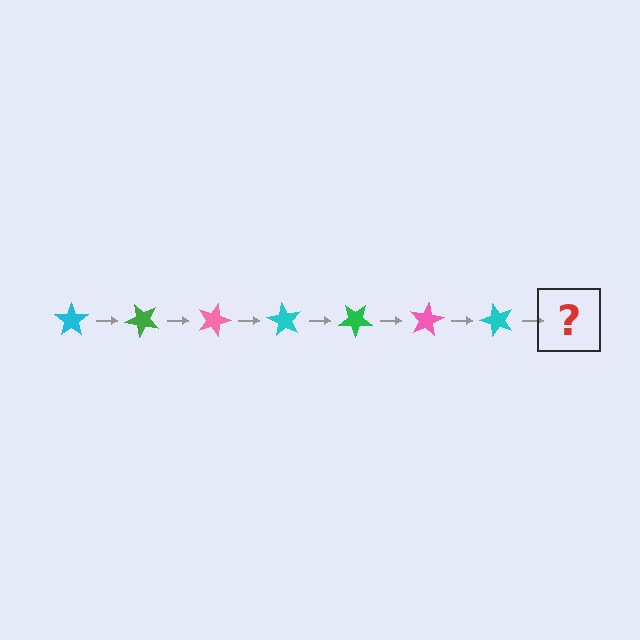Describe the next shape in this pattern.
It should be a green star, rotated 315 degrees from the start.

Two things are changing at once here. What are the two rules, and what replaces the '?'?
The two rules are that it rotates 45 degrees each step and the color cycles through cyan, green, and pink. The '?' should be a green star, rotated 315 degrees from the start.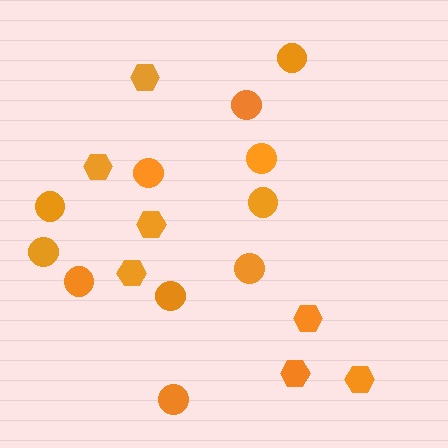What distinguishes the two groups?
There are 2 groups: one group of circles (11) and one group of hexagons (7).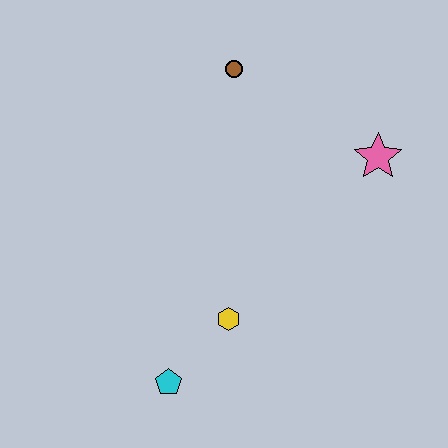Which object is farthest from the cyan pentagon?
The brown circle is farthest from the cyan pentagon.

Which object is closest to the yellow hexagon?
The cyan pentagon is closest to the yellow hexagon.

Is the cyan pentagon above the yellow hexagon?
No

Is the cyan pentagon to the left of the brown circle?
Yes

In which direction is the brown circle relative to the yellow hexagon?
The brown circle is above the yellow hexagon.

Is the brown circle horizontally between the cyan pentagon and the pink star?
Yes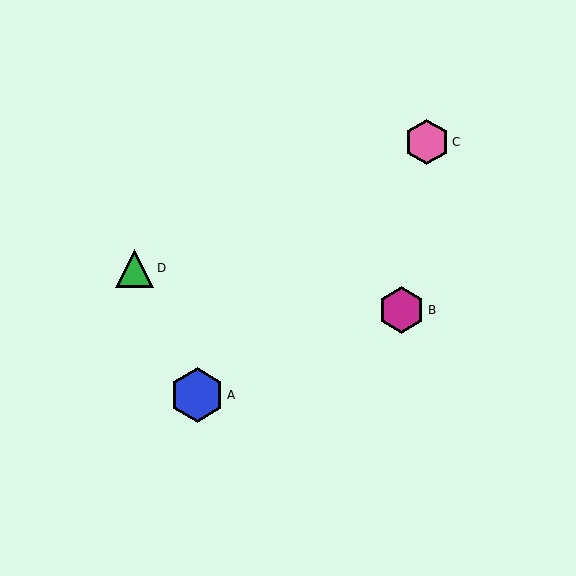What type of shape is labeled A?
Shape A is a blue hexagon.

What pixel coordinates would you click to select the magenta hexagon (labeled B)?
Click at (401, 310) to select the magenta hexagon B.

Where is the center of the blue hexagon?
The center of the blue hexagon is at (197, 395).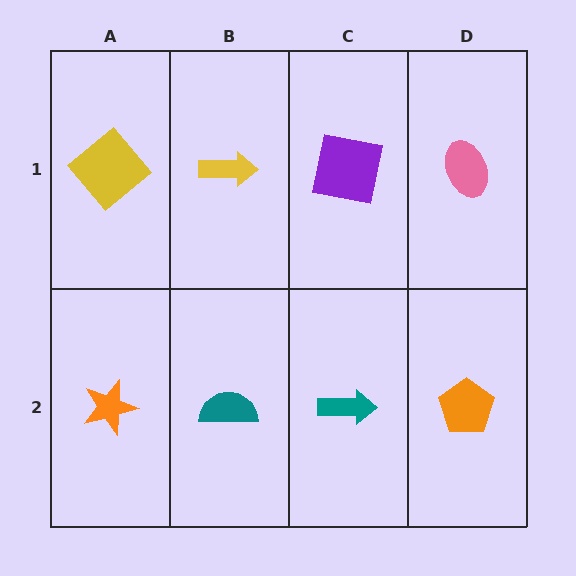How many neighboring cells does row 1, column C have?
3.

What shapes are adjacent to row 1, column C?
A teal arrow (row 2, column C), a yellow arrow (row 1, column B), a pink ellipse (row 1, column D).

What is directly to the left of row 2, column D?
A teal arrow.